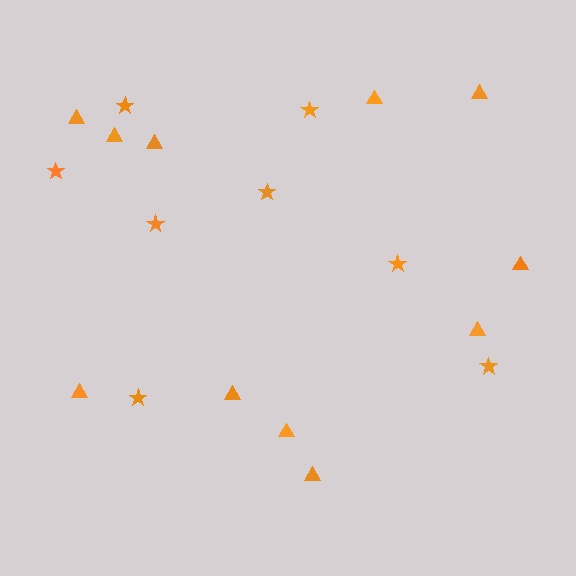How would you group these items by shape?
There are 2 groups: one group of stars (8) and one group of triangles (11).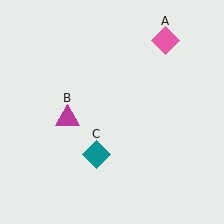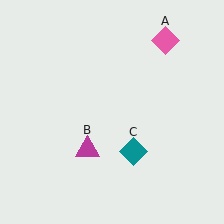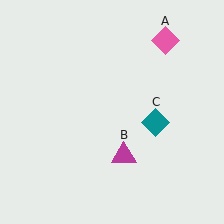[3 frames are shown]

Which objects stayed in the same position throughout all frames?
Pink diamond (object A) remained stationary.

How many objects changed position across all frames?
2 objects changed position: magenta triangle (object B), teal diamond (object C).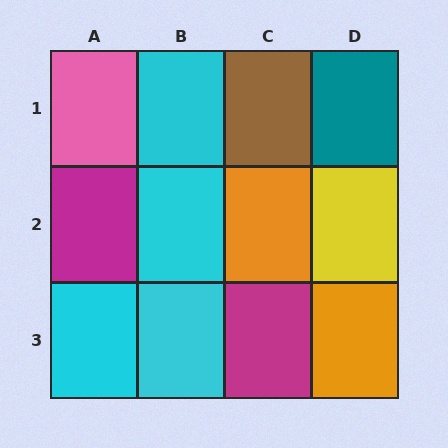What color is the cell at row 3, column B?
Cyan.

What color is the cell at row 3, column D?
Orange.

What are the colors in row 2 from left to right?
Magenta, cyan, orange, yellow.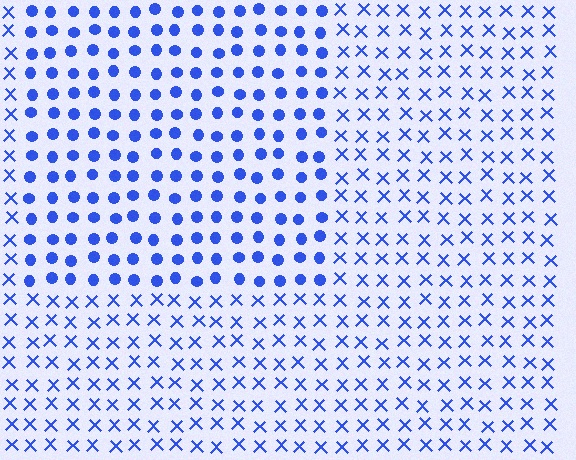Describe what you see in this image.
The image is filled with small blue elements arranged in a uniform grid. A rectangle-shaped region contains circles, while the surrounding area contains X marks. The boundary is defined purely by the change in element shape.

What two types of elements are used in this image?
The image uses circles inside the rectangle region and X marks outside it.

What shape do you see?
I see a rectangle.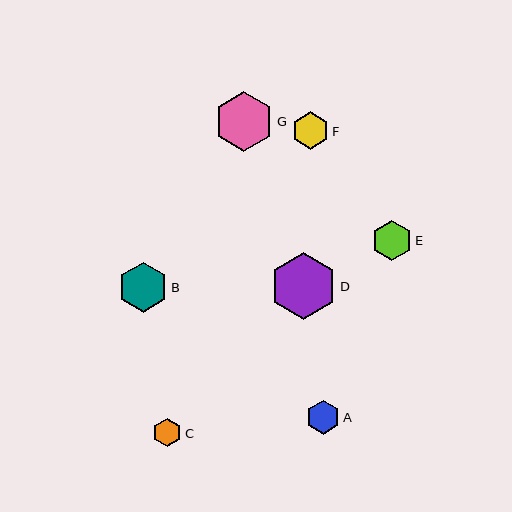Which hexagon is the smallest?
Hexagon C is the smallest with a size of approximately 29 pixels.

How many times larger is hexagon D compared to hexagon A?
Hexagon D is approximately 2.0 times the size of hexagon A.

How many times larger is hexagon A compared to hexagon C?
Hexagon A is approximately 1.2 times the size of hexagon C.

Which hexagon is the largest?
Hexagon D is the largest with a size of approximately 67 pixels.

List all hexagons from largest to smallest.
From largest to smallest: D, G, B, E, F, A, C.